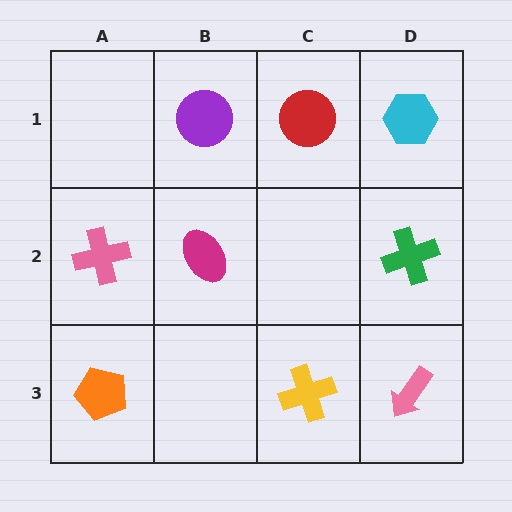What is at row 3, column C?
A yellow cross.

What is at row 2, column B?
A magenta ellipse.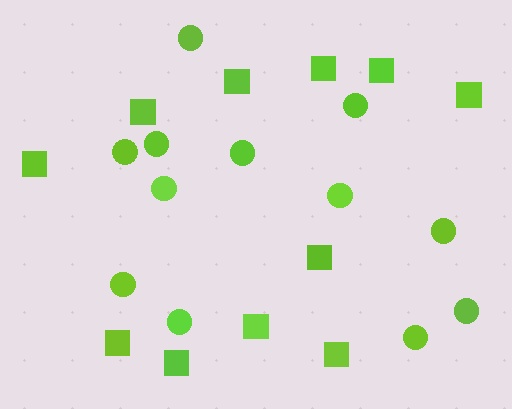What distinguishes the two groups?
There are 2 groups: one group of squares (11) and one group of circles (12).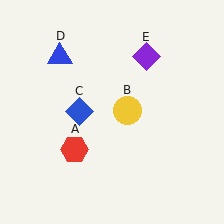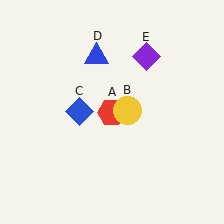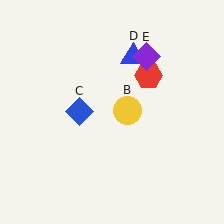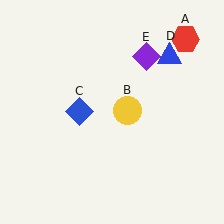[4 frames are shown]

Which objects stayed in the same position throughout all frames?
Yellow circle (object B) and blue diamond (object C) and purple diamond (object E) remained stationary.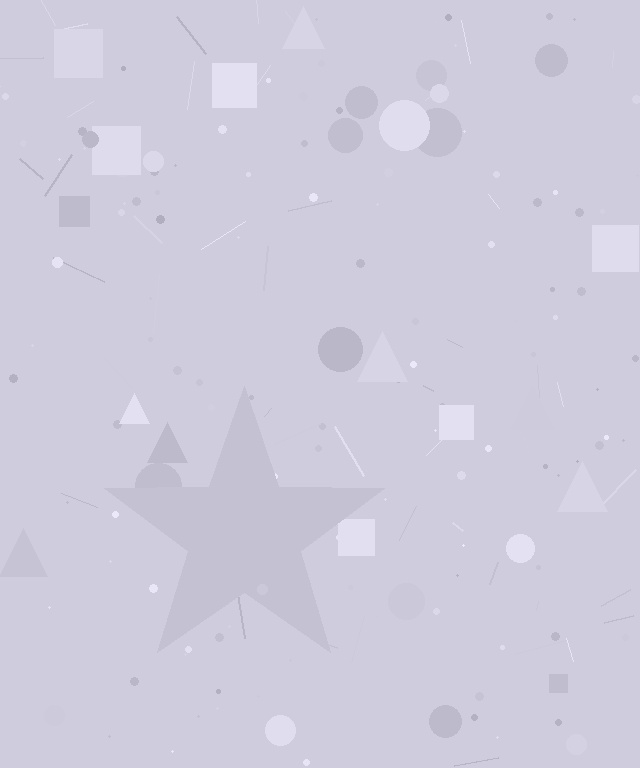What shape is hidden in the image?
A star is hidden in the image.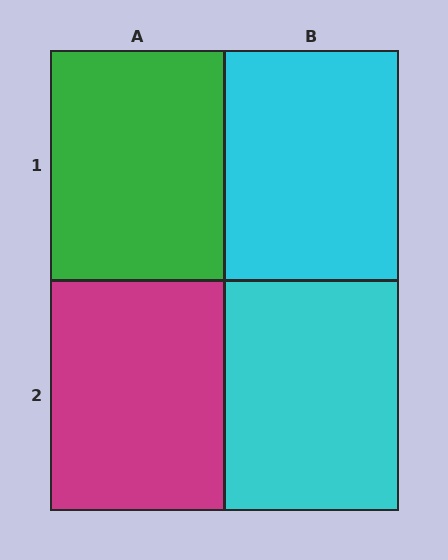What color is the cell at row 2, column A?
Magenta.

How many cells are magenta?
1 cell is magenta.